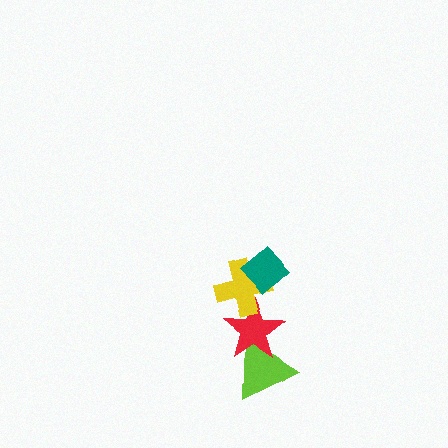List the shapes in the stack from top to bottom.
From top to bottom: the teal diamond, the yellow cross, the red star, the lime triangle.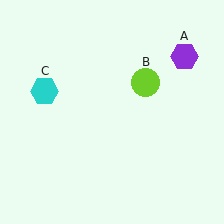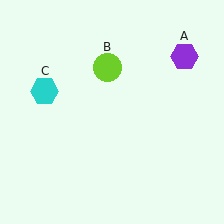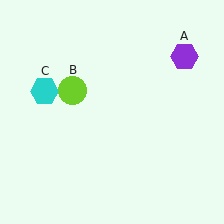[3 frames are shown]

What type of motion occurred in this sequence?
The lime circle (object B) rotated counterclockwise around the center of the scene.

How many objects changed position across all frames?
1 object changed position: lime circle (object B).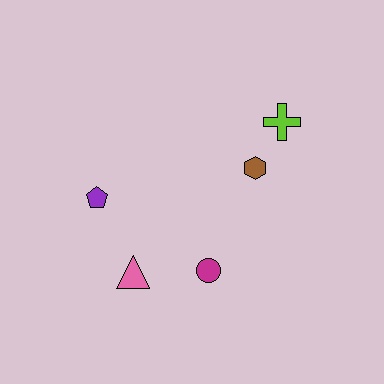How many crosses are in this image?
There is 1 cross.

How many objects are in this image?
There are 5 objects.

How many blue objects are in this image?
There are no blue objects.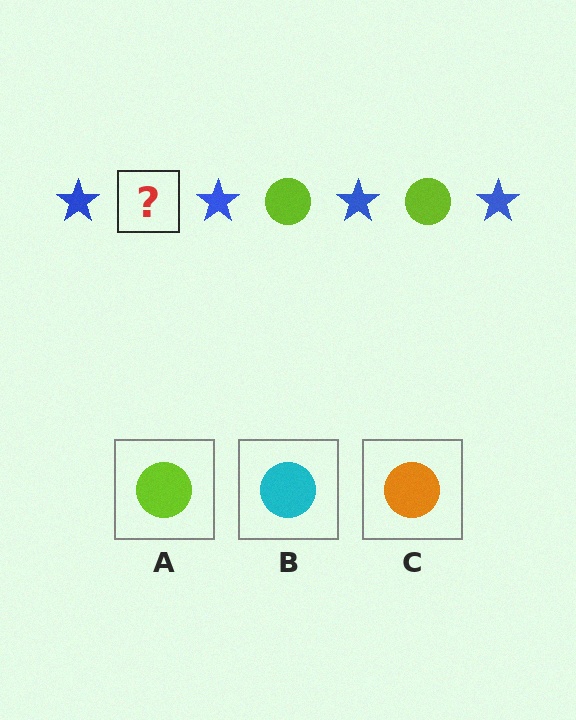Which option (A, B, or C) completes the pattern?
A.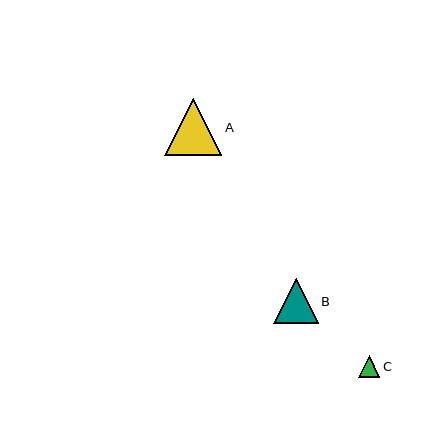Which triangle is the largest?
Triangle A is the largest with a size of approximately 57 pixels.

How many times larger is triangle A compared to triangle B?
Triangle A is approximately 1.3 times the size of triangle B.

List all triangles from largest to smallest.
From largest to smallest: A, B, C.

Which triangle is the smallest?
Triangle C is the smallest with a size of approximately 21 pixels.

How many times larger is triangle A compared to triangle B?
Triangle A is approximately 1.3 times the size of triangle B.